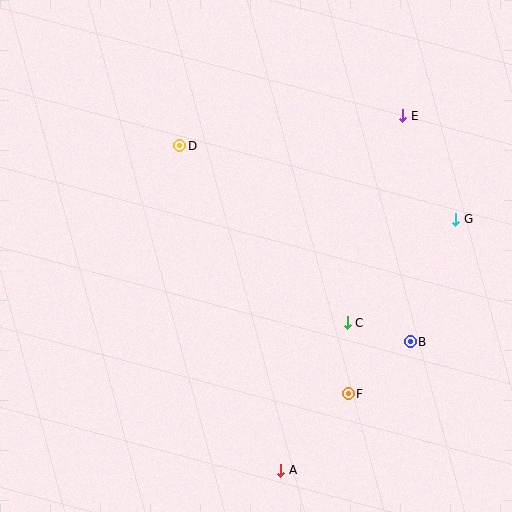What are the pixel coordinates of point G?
Point G is at (456, 219).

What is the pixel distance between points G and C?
The distance between G and C is 150 pixels.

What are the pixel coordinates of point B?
Point B is at (410, 342).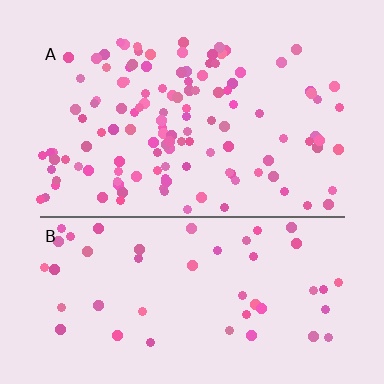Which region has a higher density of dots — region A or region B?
A (the top).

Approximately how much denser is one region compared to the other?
Approximately 2.5× — region A over region B.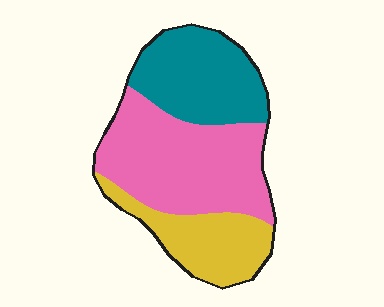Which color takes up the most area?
Pink, at roughly 45%.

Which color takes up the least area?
Yellow, at roughly 25%.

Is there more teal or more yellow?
Teal.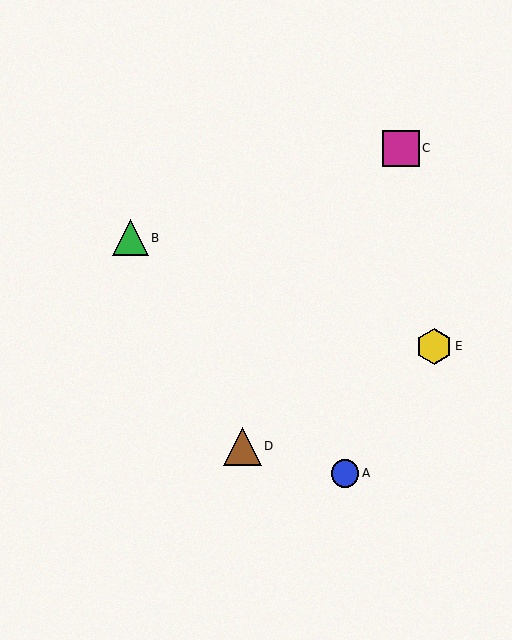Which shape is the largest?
The brown triangle (labeled D) is the largest.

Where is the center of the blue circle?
The center of the blue circle is at (345, 473).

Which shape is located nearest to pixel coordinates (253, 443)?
The brown triangle (labeled D) at (242, 446) is nearest to that location.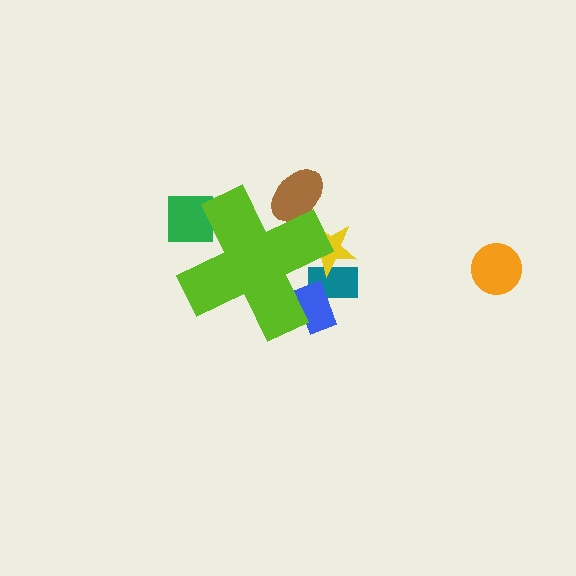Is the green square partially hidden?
Yes, the green square is partially hidden behind the lime cross.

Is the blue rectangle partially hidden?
Yes, the blue rectangle is partially hidden behind the lime cross.